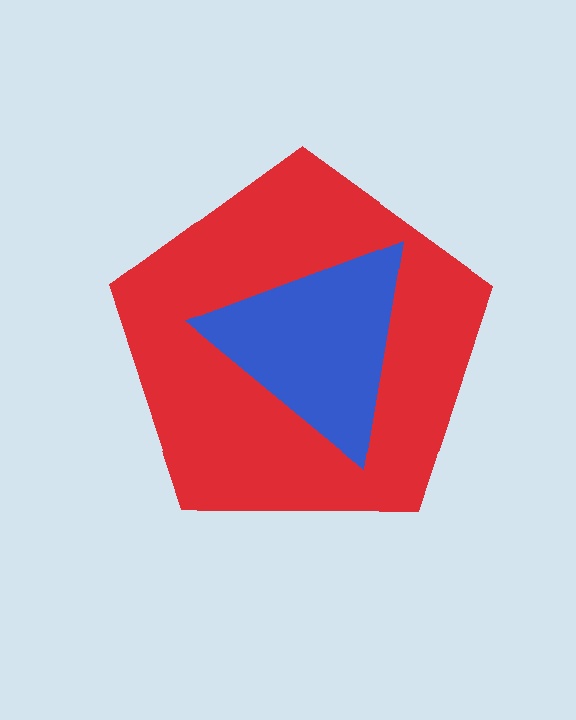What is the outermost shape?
The red pentagon.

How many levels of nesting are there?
2.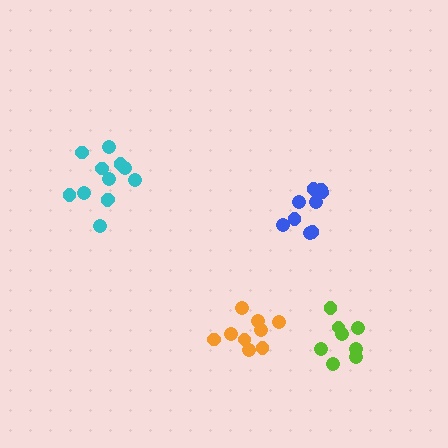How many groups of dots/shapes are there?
There are 4 groups.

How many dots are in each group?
Group 1: 12 dots, Group 2: 10 dots, Group 3: 9 dots, Group 4: 8 dots (39 total).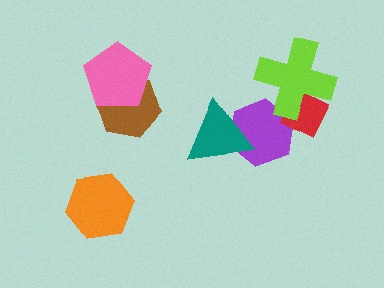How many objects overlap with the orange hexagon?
0 objects overlap with the orange hexagon.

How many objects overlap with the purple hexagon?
3 objects overlap with the purple hexagon.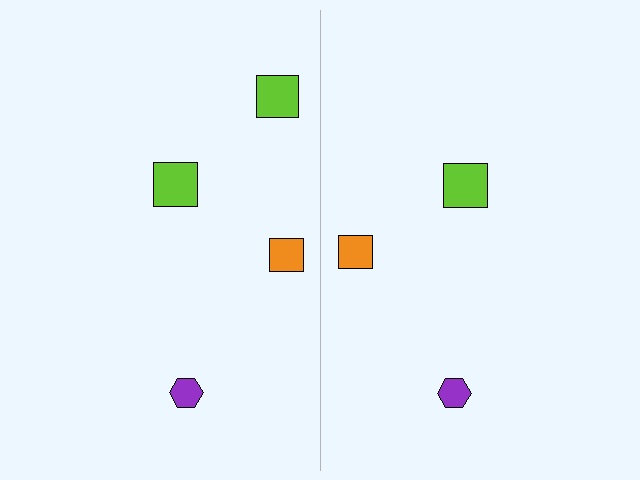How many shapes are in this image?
There are 7 shapes in this image.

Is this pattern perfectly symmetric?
No, the pattern is not perfectly symmetric. A lime square is missing from the right side.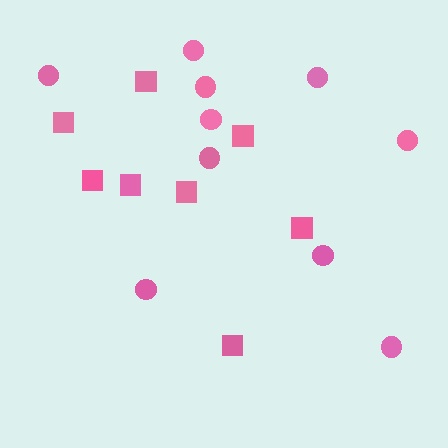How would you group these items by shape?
There are 2 groups: one group of squares (8) and one group of circles (10).